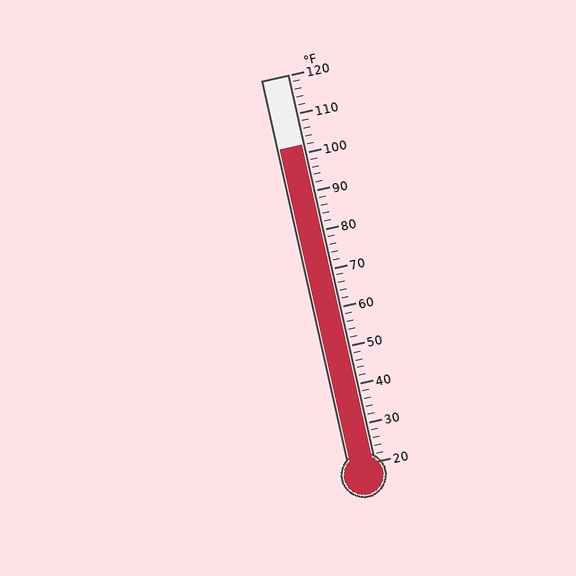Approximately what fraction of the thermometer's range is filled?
The thermometer is filled to approximately 80% of its range.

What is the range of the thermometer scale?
The thermometer scale ranges from 20°F to 120°F.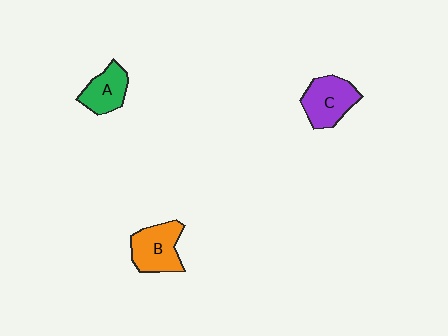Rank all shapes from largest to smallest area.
From largest to smallest: B (orange), C (purple), A (green).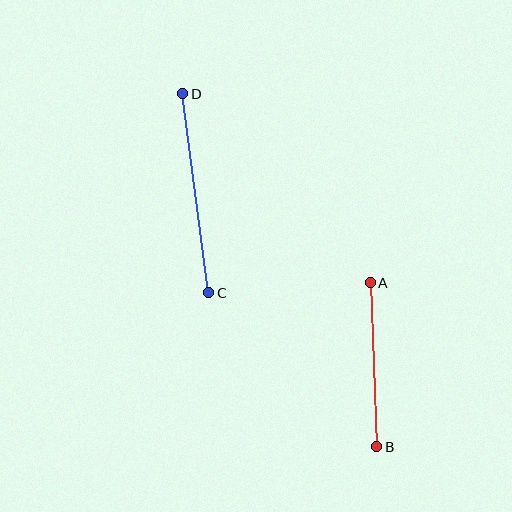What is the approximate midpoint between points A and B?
The midpoint is at approximately (373, 365) pixels.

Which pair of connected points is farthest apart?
Points C and D are farthest apart.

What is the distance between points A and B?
The distance is approximately 164 pixels.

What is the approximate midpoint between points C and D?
The midpoint is at approximately (196, 193) pixels.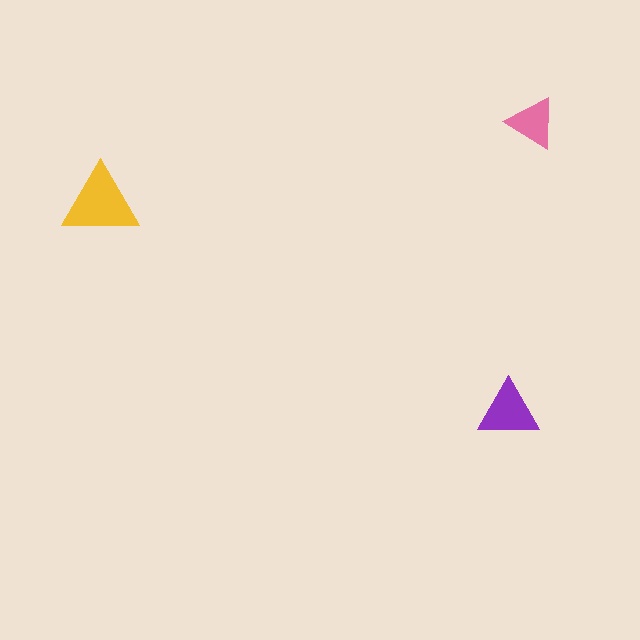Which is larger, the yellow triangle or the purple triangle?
The yellow one.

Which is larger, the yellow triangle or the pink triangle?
The yellow one.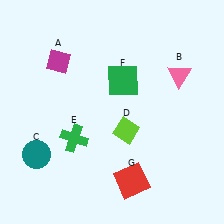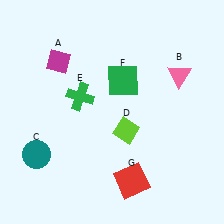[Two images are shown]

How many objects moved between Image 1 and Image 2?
1 object moved between the two images.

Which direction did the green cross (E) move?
The green cross (E) moved up.